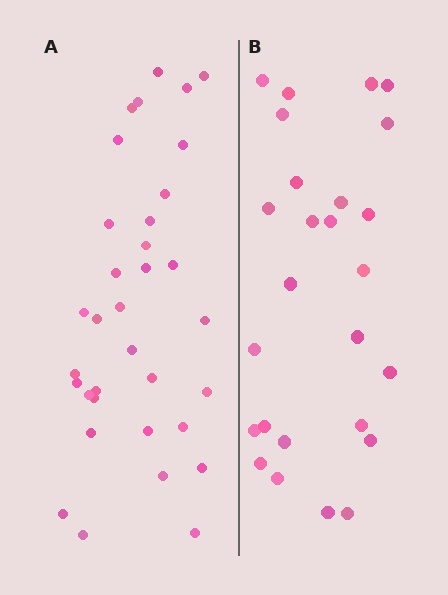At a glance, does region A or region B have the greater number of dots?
Region A (the left region) has more dots.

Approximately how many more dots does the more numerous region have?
Region A has roughly 8 or so more dots than region B.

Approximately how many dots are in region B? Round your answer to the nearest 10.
About 30 dots. (The exact count is 26, which rounds to 30.)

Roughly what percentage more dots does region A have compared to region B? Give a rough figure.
About 30% more.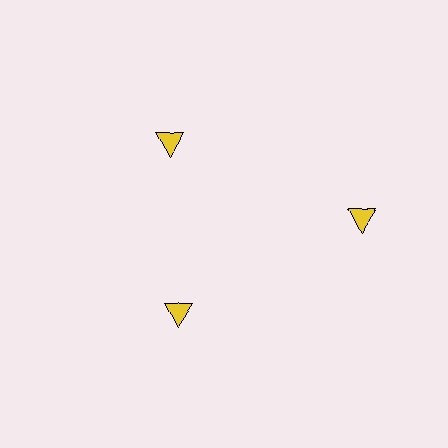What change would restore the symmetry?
The symmetry would be restored by moving it inward, back onto the ring so that all 3 triangles sit at equal angles and equal distance from the center.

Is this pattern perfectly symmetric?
No. The 3 yellow triangles are arranged in a ring, but one element near the 3 o'clock position is pushed outward from the center, breaking the 3-fold rotational symmetry.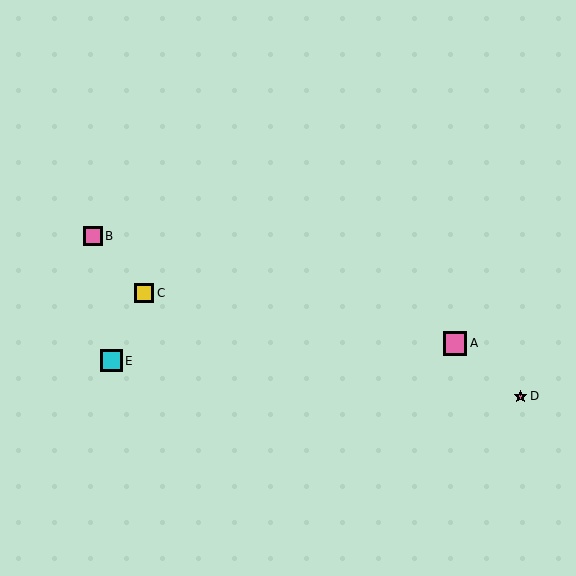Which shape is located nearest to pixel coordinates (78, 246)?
The pink square (labeled B) at (93, 236) is nearest to that location.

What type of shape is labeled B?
Shape B is a pink square.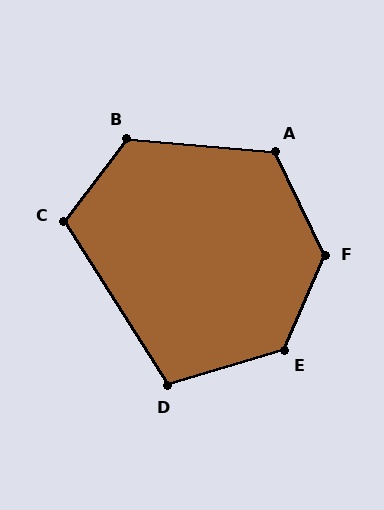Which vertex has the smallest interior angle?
D, at approximately 106 degrees.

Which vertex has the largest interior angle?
F, at approximately 132 degrees.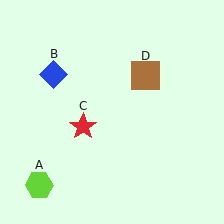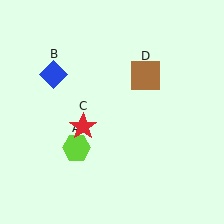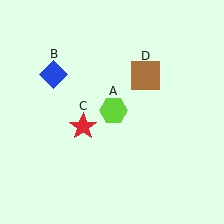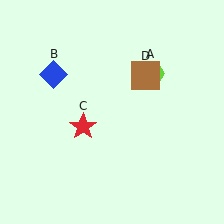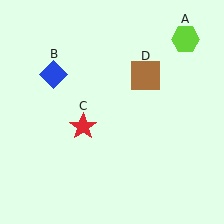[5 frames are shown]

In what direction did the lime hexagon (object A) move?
The lime hexagon (object A) moved up and to the right.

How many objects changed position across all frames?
1 object changed position: lime hexagon (object A).